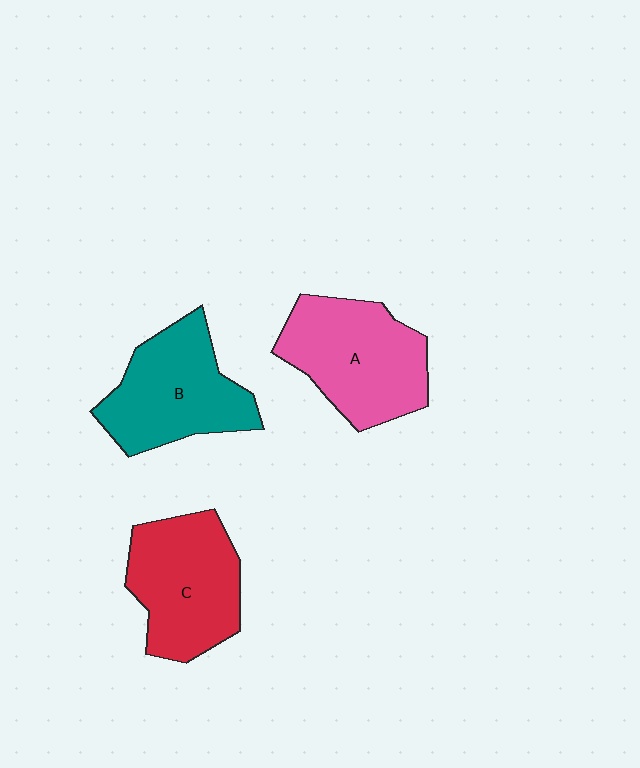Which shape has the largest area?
Shape A (pink).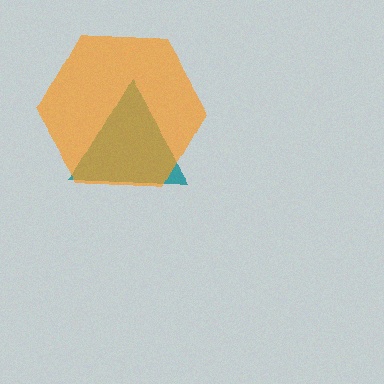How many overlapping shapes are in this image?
There are 2 overlapping shapes in the image.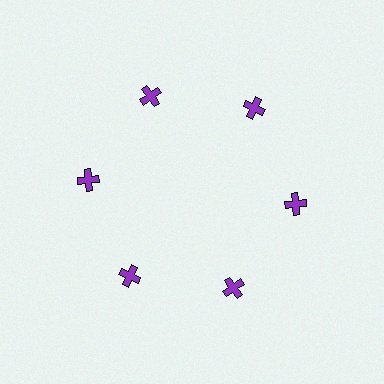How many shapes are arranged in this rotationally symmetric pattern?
There are 6 shapes, arranged in 6 groups of 1.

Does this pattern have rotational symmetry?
Yes, this pattern has 6-fold rotational symmetry. It looks the same after rotating 60 degrees around the center.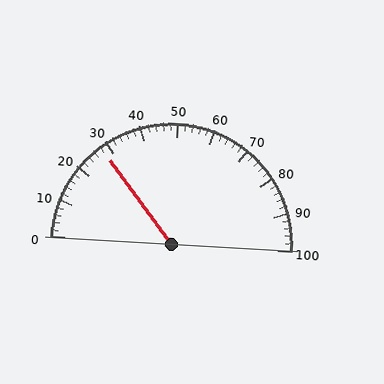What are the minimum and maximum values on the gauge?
The gauge ranges from 0 to 100.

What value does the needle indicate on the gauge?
The needle indicates approximately 28.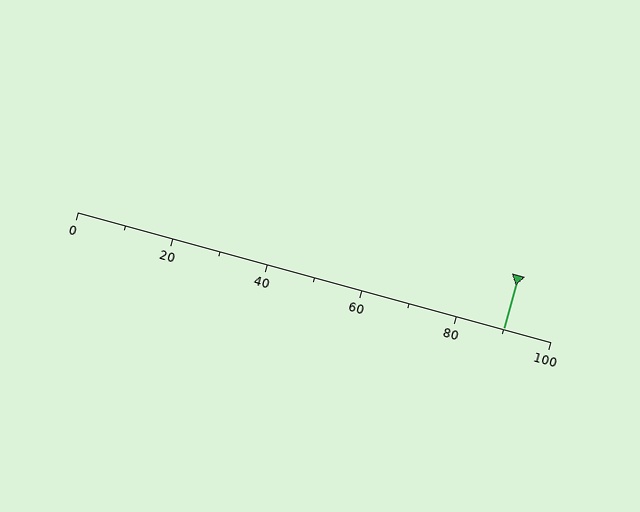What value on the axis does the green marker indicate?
The marker indicates approximately 90.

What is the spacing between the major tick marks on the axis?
The major ticks are spaced 20 apart.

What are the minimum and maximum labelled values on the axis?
The axis runs from 0 to 100.